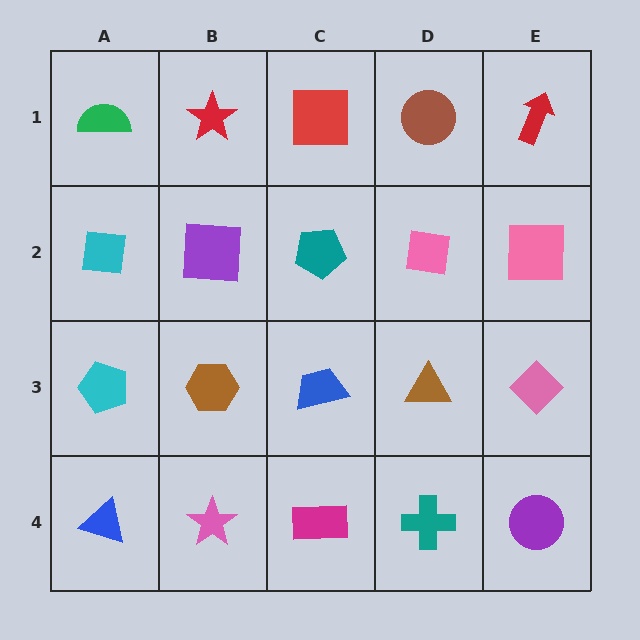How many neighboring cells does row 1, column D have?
3.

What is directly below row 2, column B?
A brown hexagon.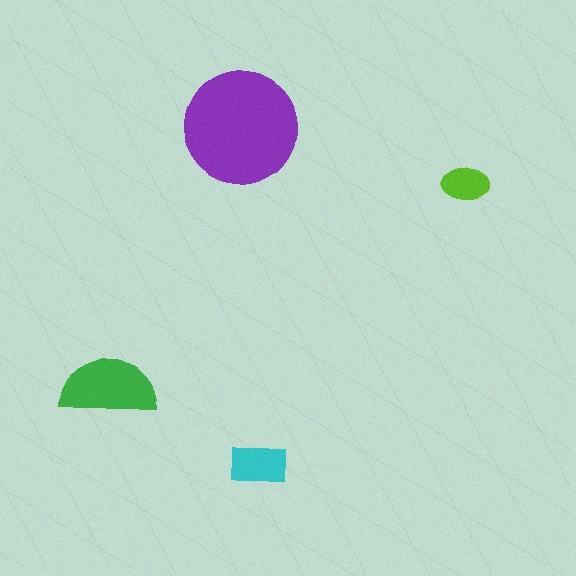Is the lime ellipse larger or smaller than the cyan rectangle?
Smaller.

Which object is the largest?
The purple circle.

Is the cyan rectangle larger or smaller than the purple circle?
Smaller.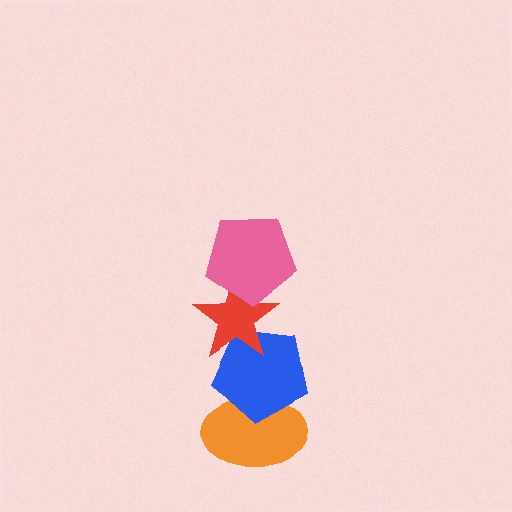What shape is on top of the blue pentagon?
The red star is on top of the blue pentagon.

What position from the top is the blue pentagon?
The blue pentagon is 3rd from the top.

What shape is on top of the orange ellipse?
The blue pentagon is on top of the orange ellipse.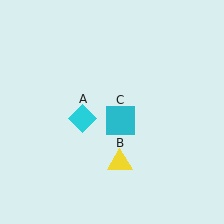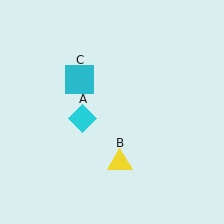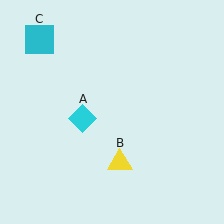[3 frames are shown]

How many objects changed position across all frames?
1 object changed position: cyan square (object C).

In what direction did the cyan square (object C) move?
The cyan square (object C) moved up and to the left.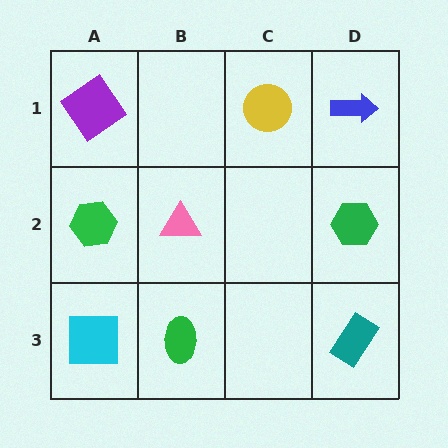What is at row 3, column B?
A green ellipse.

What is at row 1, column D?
A blue arrow.